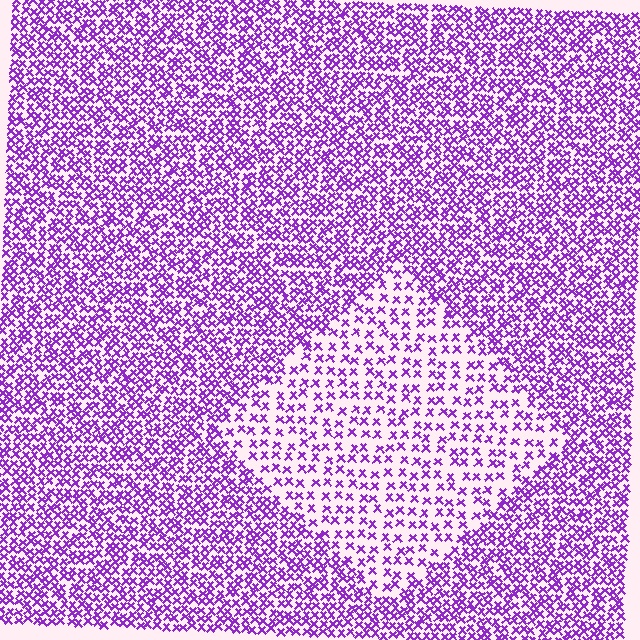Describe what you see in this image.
The image contains small purple elements arranged at two different densities. A diamond-shaped region is visible where the elements are less densely packed than the surrounding area.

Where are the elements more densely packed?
The elements are more densely packed outside the diamond boundary.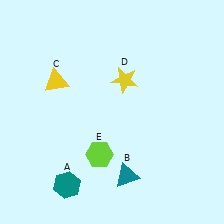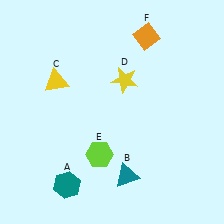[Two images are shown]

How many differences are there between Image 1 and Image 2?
There is 1 difference between the two images.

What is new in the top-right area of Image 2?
An orange diamond (F) was added in the top-right area of Image 2.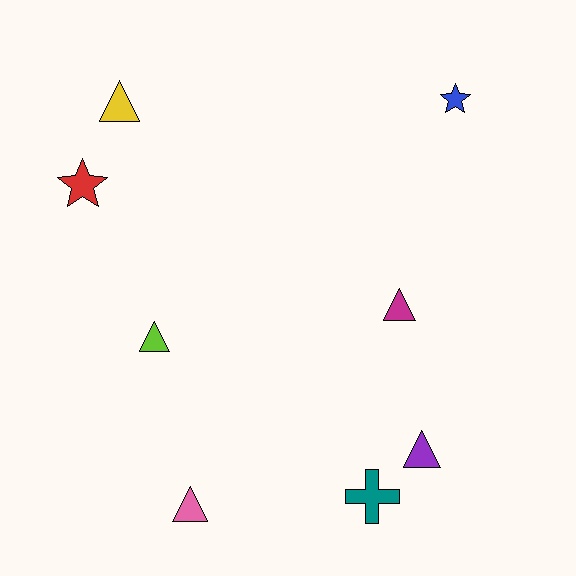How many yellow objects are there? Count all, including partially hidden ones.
There is 1 yellow object.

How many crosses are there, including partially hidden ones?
There is 1 cross.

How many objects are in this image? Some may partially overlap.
There are 8 objects.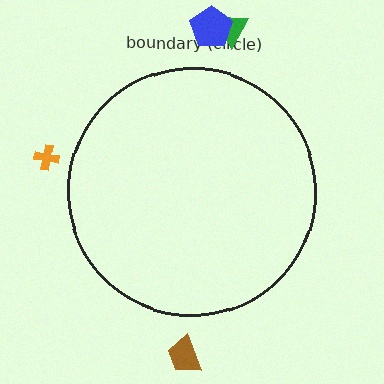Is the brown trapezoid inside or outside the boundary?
Outside.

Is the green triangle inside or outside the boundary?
Outside.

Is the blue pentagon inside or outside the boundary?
Outside.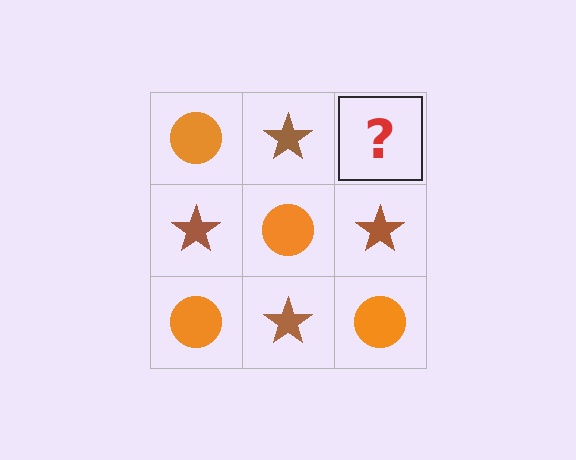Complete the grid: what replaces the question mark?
The question mark should be replaced with an orange circle.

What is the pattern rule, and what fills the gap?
The rule is that it alternates orange circle and brown star in a checkerboard pattern. The gap should be filled with an orange circle.